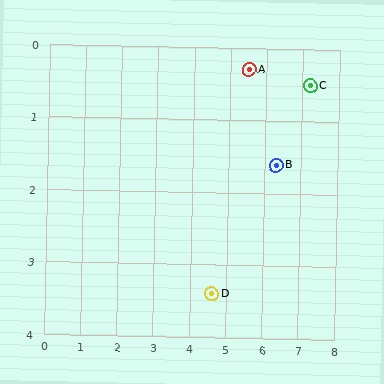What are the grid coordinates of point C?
Point C is at approximately (7.2, 0.5).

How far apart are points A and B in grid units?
Points A and B are about 1.5 grid units apart.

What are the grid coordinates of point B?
Point B is at approximately (6.3, 1.6).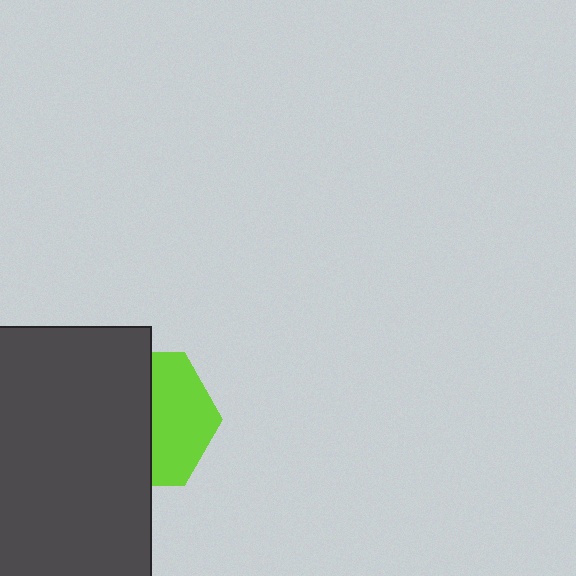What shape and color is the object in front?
The object in front is a dark gray rectangle.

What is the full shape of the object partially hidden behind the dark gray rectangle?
The partially hidden object is a lime hexagon.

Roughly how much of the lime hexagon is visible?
About half of it is visible (roughly 45%).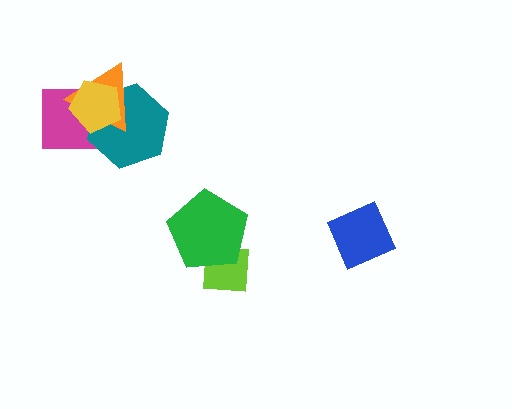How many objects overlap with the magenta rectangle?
3 objects overlap with the magenta rectangle.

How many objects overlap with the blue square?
0 objects overlap with the blue square.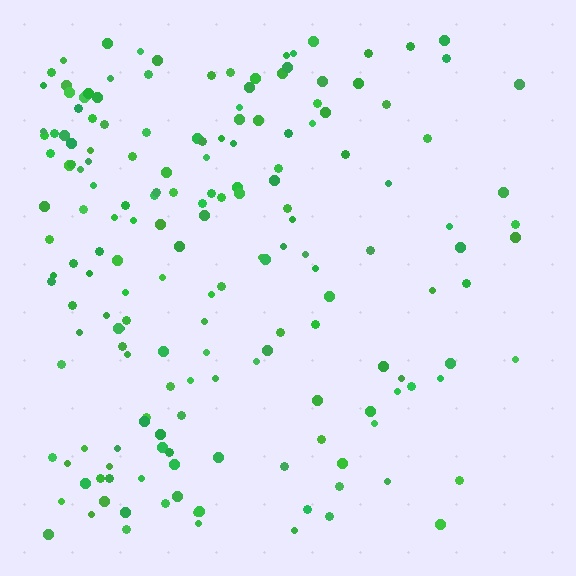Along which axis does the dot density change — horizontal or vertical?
Horizontal.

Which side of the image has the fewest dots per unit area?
The right.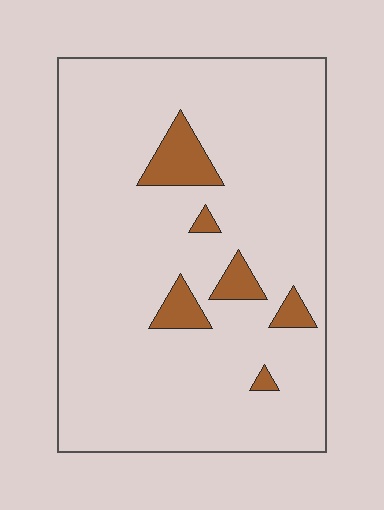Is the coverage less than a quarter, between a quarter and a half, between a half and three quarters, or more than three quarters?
Less than a quarter.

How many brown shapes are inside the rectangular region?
6.